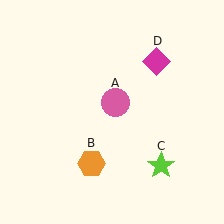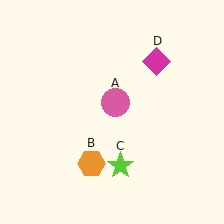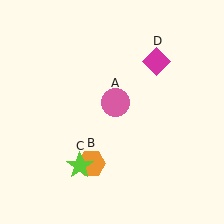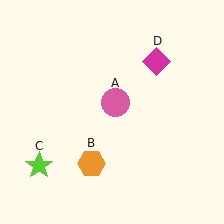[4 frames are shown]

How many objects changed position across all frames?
1 object changed position: lime star (object C).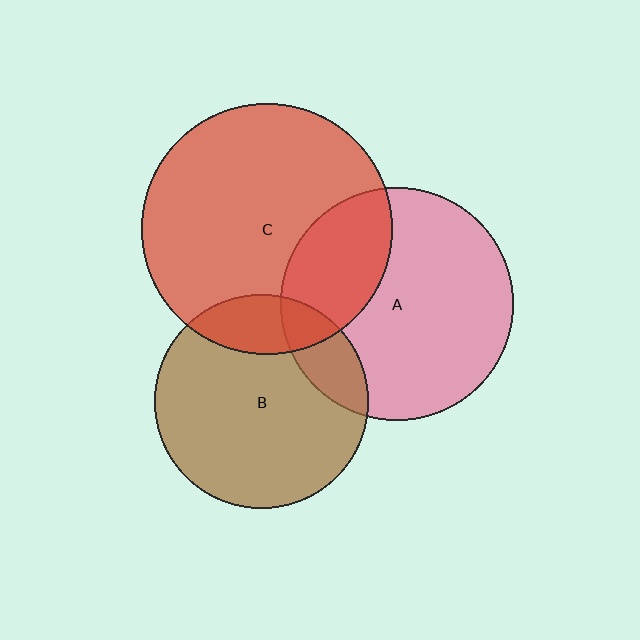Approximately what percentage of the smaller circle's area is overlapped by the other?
Approximately 15%.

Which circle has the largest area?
Circle C (red).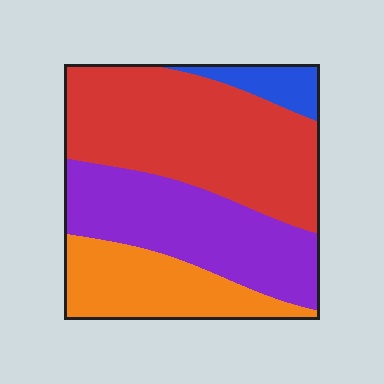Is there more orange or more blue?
Orange.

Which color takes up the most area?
Red, at roughly 45%.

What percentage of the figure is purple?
Purple takes up between a quarter and a half of the figure.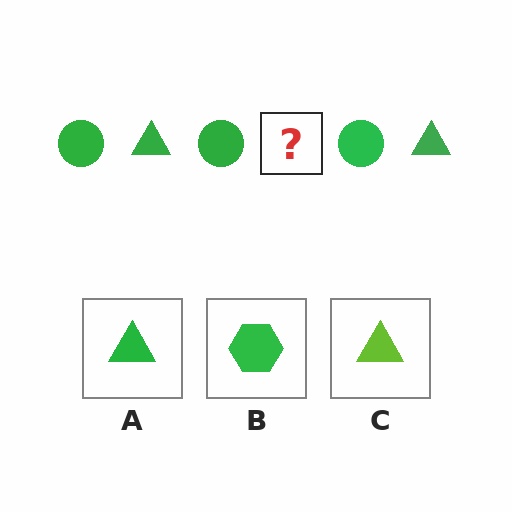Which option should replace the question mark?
Option A.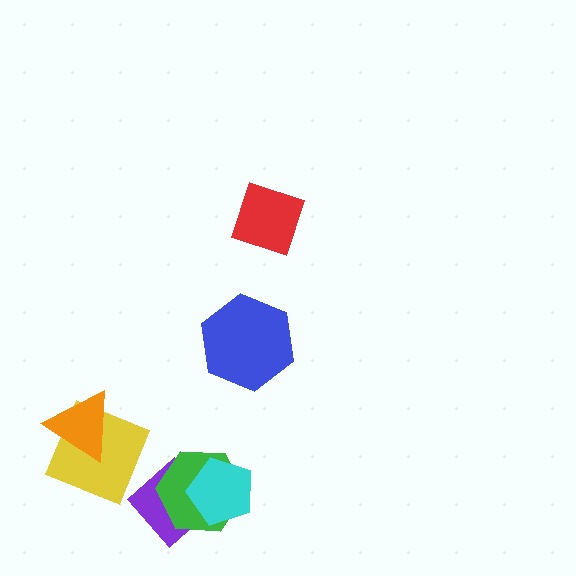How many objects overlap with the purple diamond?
2 objects overlap with the purple diamond.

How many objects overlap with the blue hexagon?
0 objects overlap with the blue hexagon.